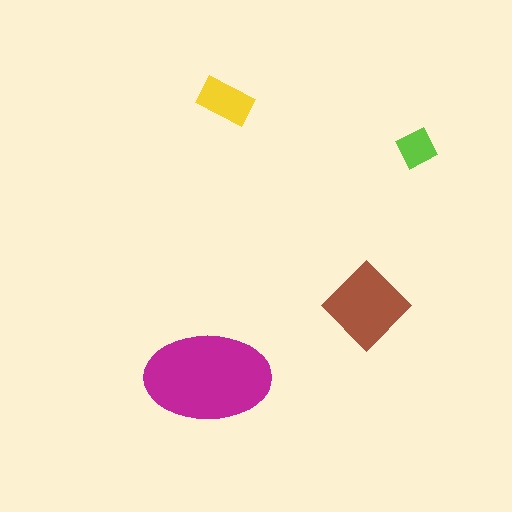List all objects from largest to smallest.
The magenta ellipse, the brown diamond, the yellow rectangle, the lime square.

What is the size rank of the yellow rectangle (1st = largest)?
3rd.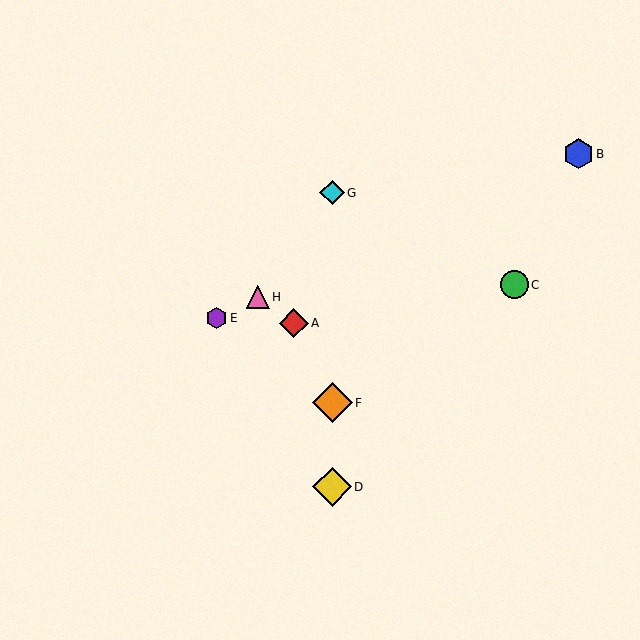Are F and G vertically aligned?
Yes, both are at x≈332.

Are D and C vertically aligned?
No, D is at x≈332 and C is at x≈514.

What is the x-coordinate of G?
Object G is at x≈332.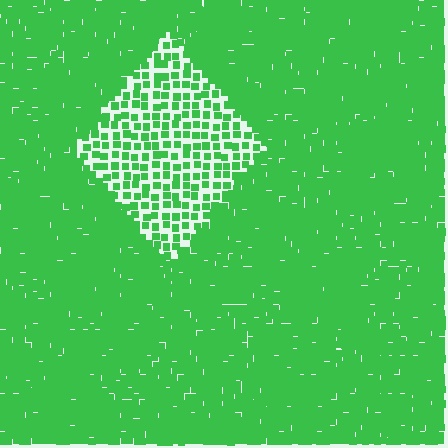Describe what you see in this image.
The image contains small green elements arranged at two different densities. A diamond-shaped region is visible where the elements are less densely packed than the surrounding area.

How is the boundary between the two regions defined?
The boundary is defined by a change in element density (approximately 2.5x ratio). All elements are the same color, size, and shape.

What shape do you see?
I see a diamond.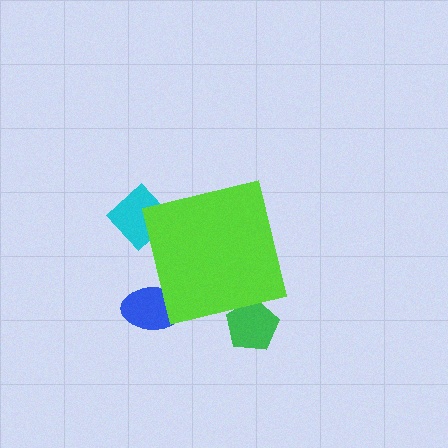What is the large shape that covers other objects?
A lime square.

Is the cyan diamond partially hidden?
Yes, the cyan diamond is partially hidden behind the lime square.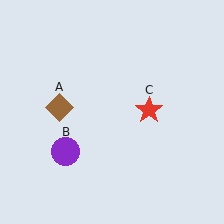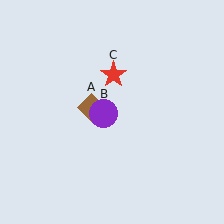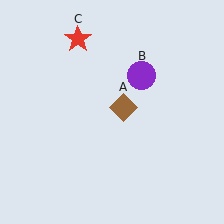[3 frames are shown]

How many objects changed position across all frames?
3 objects changed position: brown diamond (object A), purple circle (object B), red star (object C).